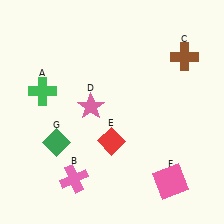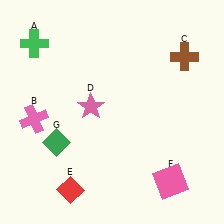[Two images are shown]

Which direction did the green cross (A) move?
The green cross (A) moved up.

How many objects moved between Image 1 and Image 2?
3 objects moved between the two images.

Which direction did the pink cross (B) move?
The pink cross (B) moved up.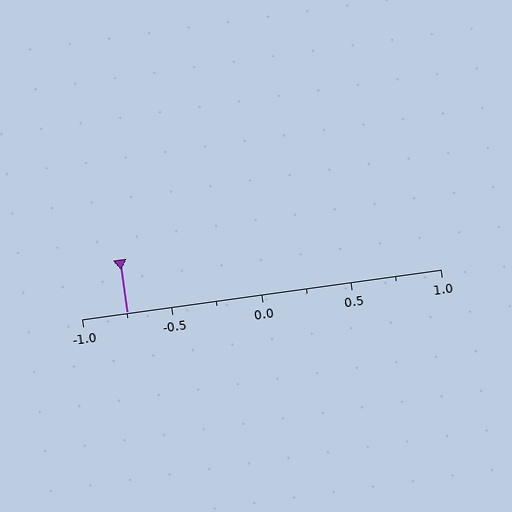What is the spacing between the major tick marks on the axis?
The major ticks are spaced 0.5 apart.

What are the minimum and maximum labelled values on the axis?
The axis runs from -1.0 to 1.0.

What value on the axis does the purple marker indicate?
The marker indicates approximately -0.75.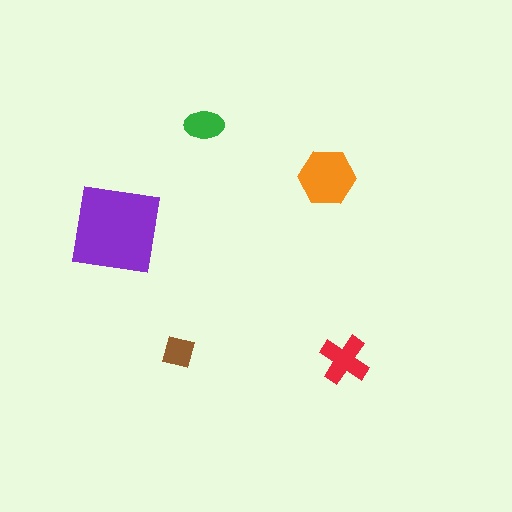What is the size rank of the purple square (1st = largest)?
1st.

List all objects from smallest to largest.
The brown square, the green ellipse, the red cross, the orange hexagon, the purple square.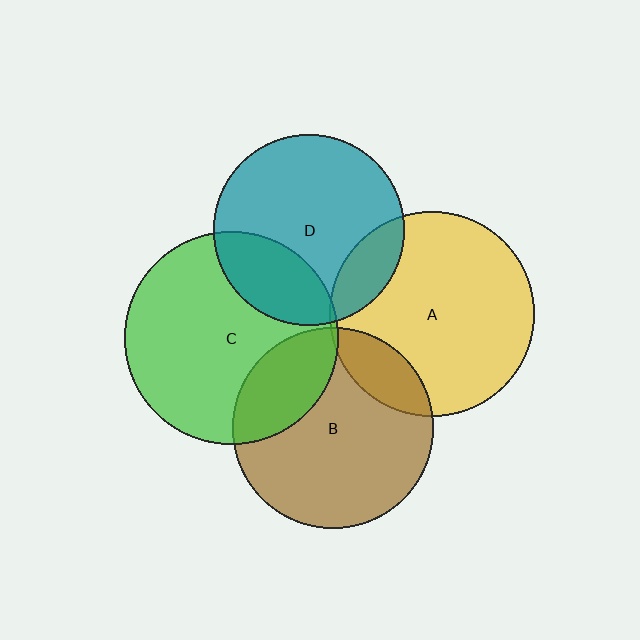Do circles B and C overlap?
Yes.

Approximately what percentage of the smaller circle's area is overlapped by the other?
Approximately 25%.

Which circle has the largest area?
Circle C (green).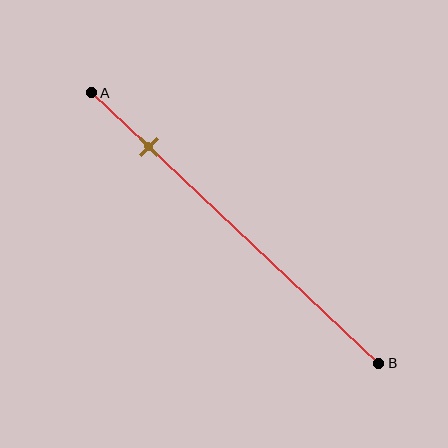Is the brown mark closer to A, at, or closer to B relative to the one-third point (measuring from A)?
The brown mark is closer to point A than the one-third point of segment AB.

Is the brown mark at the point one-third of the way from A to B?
No, the mark is at about 20% from A, not at the 33% one-third point.